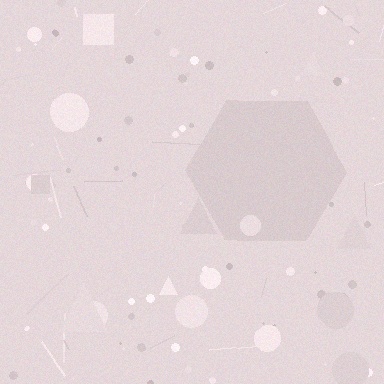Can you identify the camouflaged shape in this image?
The camouflaged shape is a hexagon.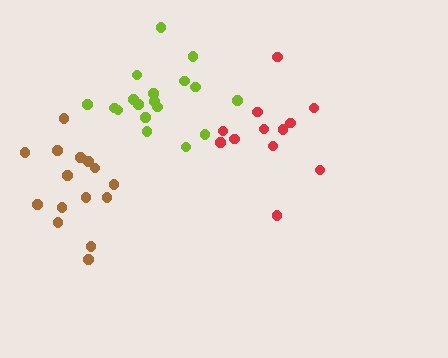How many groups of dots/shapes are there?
There are 3 groups.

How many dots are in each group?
Group 1: 12 dots, Group 2: 15 dots, Group 3: 18 dots (45 total).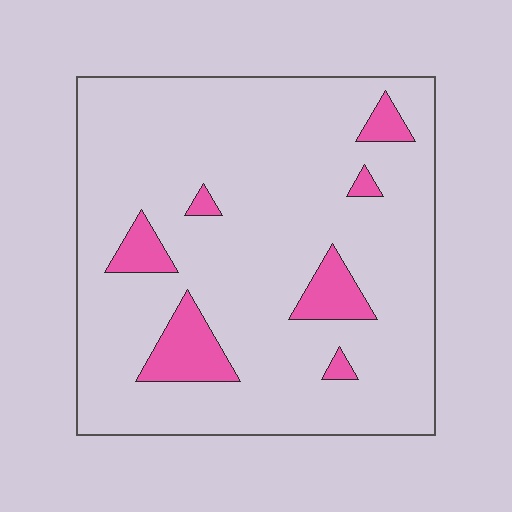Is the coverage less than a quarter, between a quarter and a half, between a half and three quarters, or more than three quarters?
Less than a quarter.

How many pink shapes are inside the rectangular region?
7.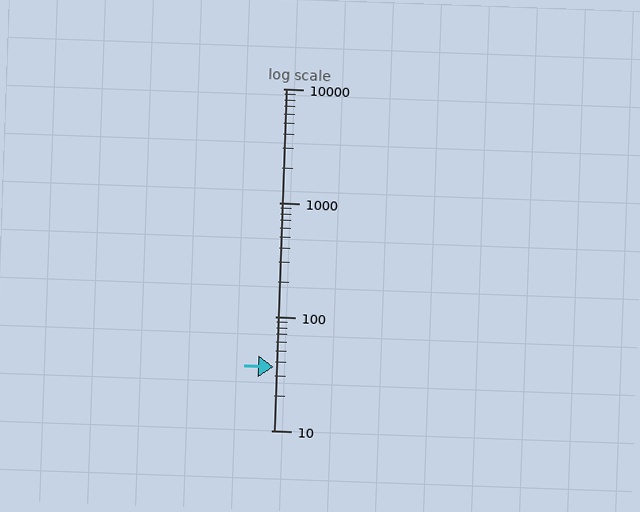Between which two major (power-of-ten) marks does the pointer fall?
The pointer is between 10 and 100.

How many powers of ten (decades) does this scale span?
The scale spans 3 decades, from 10 to 10000.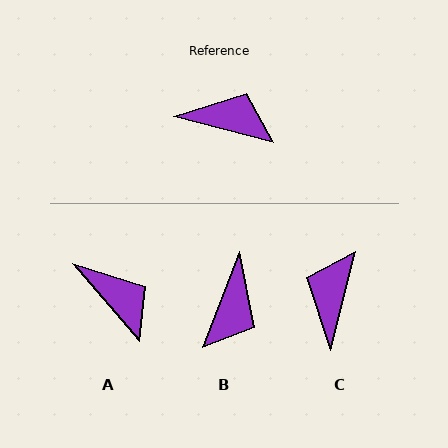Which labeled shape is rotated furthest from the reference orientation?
B, about 97 degrees away.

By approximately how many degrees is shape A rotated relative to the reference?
Approximately 35 degrees clockwise.